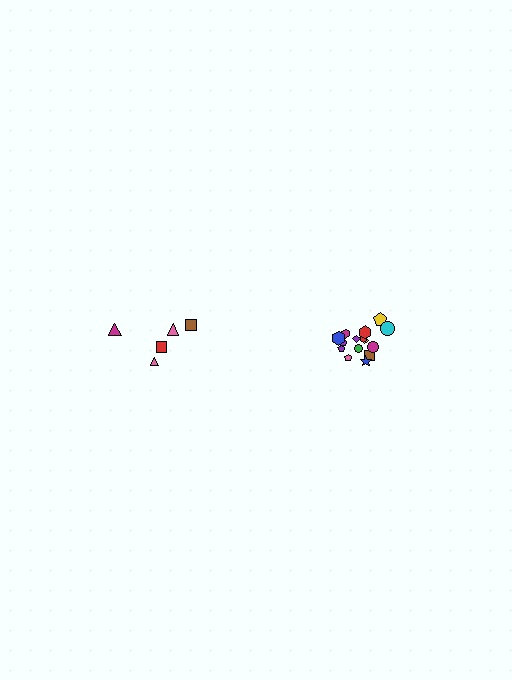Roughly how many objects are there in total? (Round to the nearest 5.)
Roughly 20 objects in total.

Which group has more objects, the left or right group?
The right group.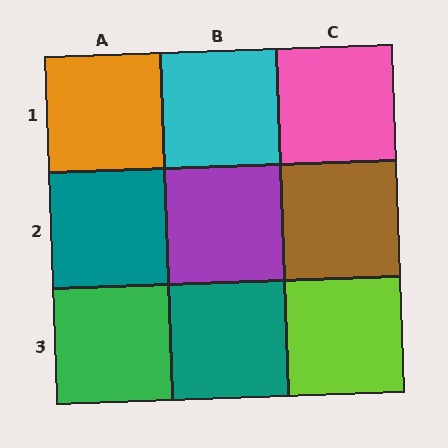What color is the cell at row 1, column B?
Cyan.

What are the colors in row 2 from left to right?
Teal, purple, brown.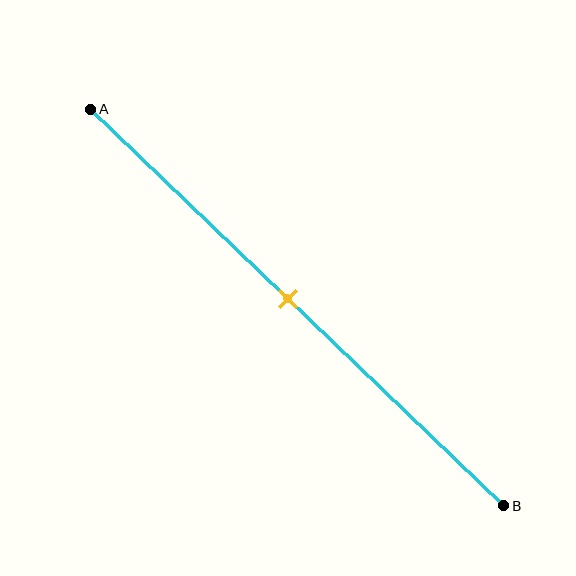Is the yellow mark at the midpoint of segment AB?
Yes, the mark is approximately at the midpoint.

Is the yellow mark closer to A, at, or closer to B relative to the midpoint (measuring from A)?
The yellow mark is approximately at the midpoint of segment AB.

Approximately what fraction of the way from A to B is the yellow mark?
The yellow mark is approximately 50% of the way from A to B.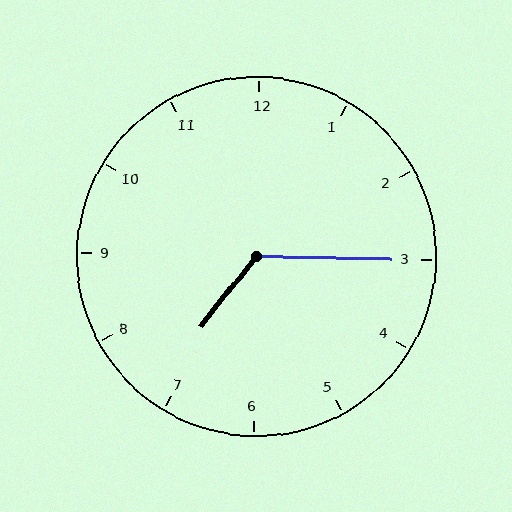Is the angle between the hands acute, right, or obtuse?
It is obtuse.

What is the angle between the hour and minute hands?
Approximately 128 degrees.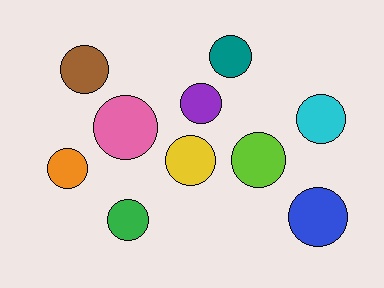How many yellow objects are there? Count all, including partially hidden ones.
There is 1 yellow object.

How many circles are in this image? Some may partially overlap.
There are 10 circles.